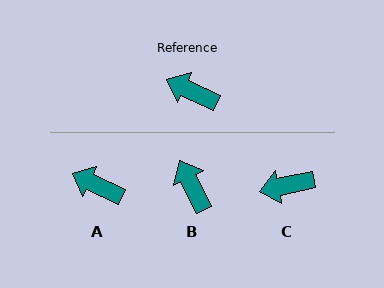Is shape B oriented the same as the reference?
No, it is off by about 39 degrees.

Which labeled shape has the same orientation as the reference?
A.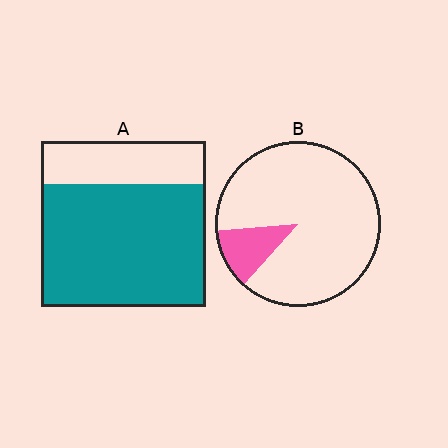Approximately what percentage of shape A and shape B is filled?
A is approximately 75% and B is approximately 10%.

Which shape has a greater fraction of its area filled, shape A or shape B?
Shape A.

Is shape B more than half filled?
No.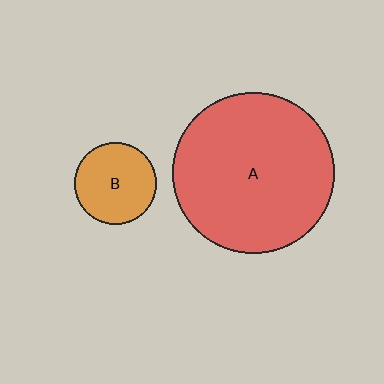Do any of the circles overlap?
No, none of the circles overlap.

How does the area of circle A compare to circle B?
Approximately 3.9 times.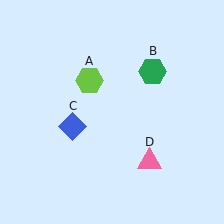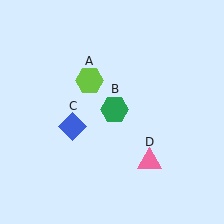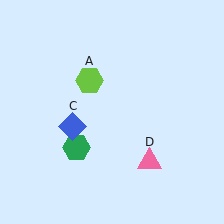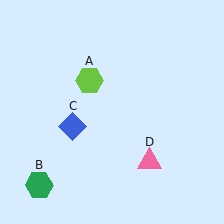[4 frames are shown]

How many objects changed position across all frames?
1 object changed position: green hexagon (object B).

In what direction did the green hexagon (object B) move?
The green hexagon (object B) moved down and to the left.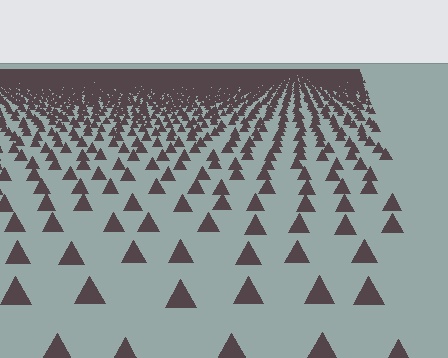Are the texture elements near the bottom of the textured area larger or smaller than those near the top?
Larger. Near the bottom, elements are closer to the viewer and appear at a bigger on-screen size.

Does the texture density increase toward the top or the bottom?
Density increases toward the top.